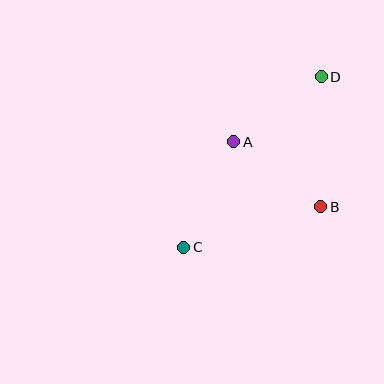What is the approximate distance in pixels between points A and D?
The distance between A and D is approximately 109 pixels.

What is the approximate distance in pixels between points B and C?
The distance between B and C is approximately 143 pixels.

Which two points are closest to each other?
Points A and B are closest to each other.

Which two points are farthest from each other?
Points C and D are farthest from each other.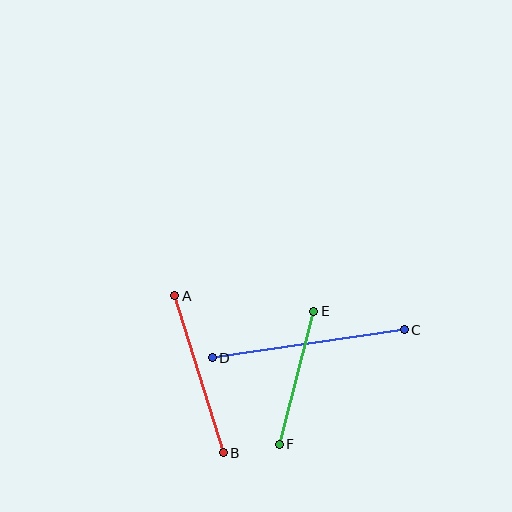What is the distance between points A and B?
The distance is approximately 164 pixels.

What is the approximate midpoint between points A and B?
The midpoint is at approximately (199, 374) pixels.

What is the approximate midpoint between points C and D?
The midpoint is at approximately (308, 344) pixels.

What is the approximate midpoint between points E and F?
The midpoint is at approximately (297, 378) pixels.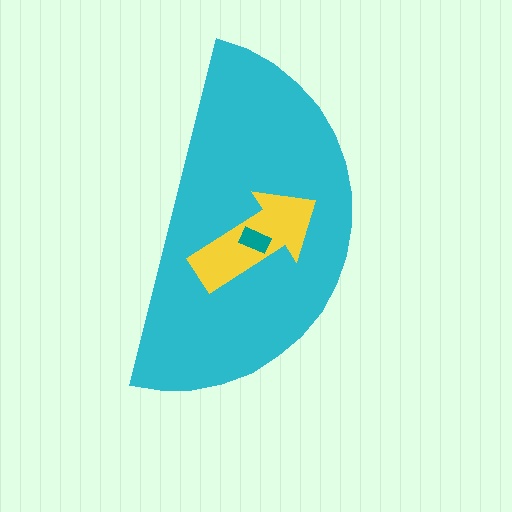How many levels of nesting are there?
3.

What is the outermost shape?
The cyan semicircle.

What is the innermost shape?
The teal rectangle.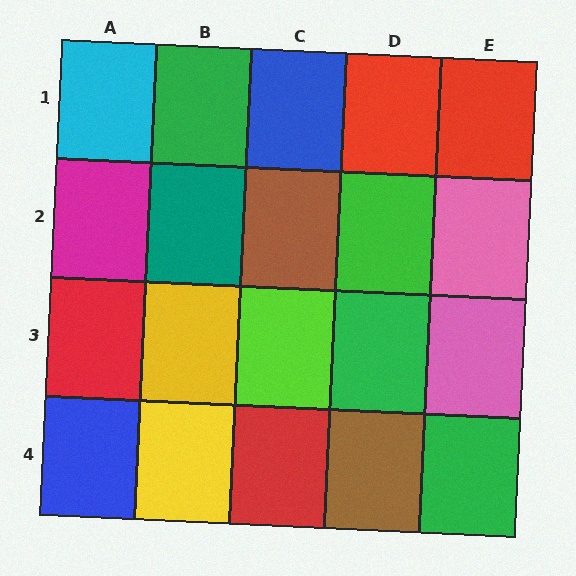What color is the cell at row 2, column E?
Pink.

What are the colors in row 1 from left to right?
Cyan, green, blue, red, red.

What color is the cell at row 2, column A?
Magenta.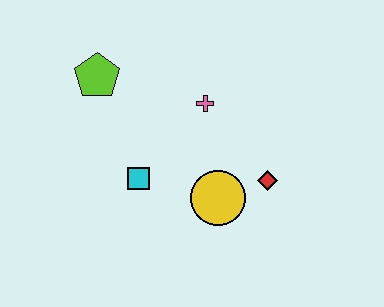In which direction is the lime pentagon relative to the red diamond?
The lime pentagon is to the left of the red diamond.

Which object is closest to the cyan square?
The yellow circle is closest to the cyan square.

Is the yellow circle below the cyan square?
Yes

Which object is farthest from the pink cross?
The lime pentagon is farthest from the pink cross.